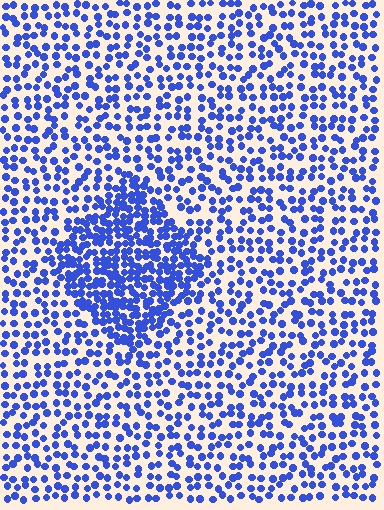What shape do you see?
I see a diamond.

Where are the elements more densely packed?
The elements are more densely packed inside the diamond boundary.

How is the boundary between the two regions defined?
The boundary is defined by a change in element density (approximately 2.1x ratio). All elements are the same color, size, and shape.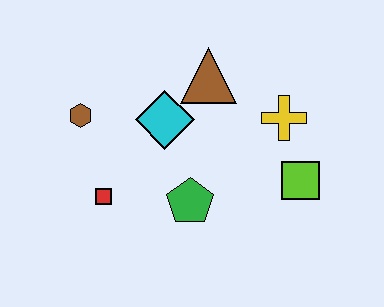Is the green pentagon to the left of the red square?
No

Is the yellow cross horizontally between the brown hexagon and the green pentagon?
No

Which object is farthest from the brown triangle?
The red square is farthest from the brown triangle.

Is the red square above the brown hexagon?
No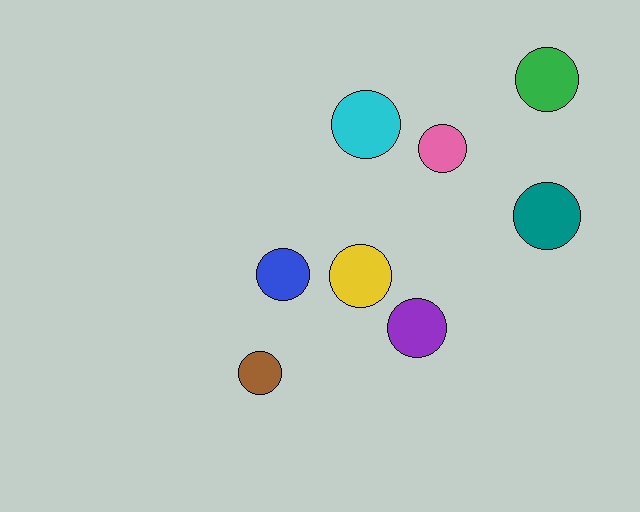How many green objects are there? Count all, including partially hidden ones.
There is 1 green object.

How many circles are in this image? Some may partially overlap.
There are 8 circles.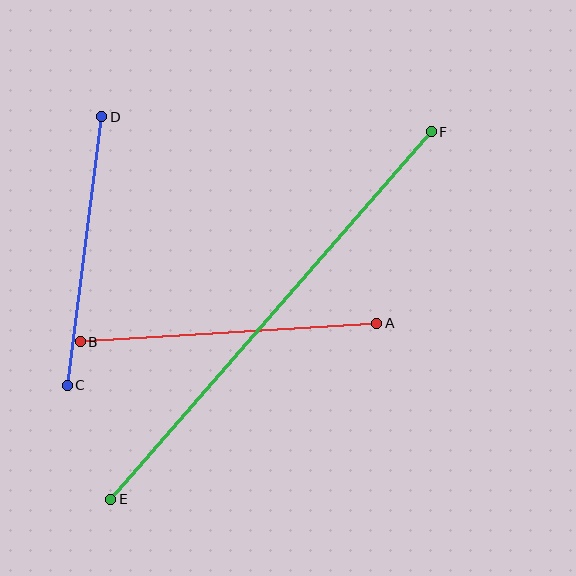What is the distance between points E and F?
The distance is approximately 488 pixels.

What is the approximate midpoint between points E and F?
The midpoint is at approximately (271, 316) pixels.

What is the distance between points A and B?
The distance is approximately 297 pixels.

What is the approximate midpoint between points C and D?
The midpoint is at approximately (85, 251) pixels.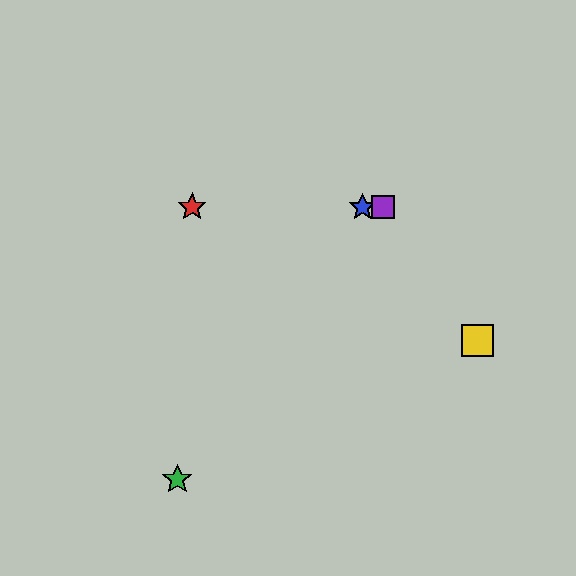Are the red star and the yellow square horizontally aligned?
No, the red star is at y≈207 and the yellow square is at y≈340.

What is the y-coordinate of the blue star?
The blue star is at y≈207.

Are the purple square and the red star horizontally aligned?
Yes, both are at y≈207.